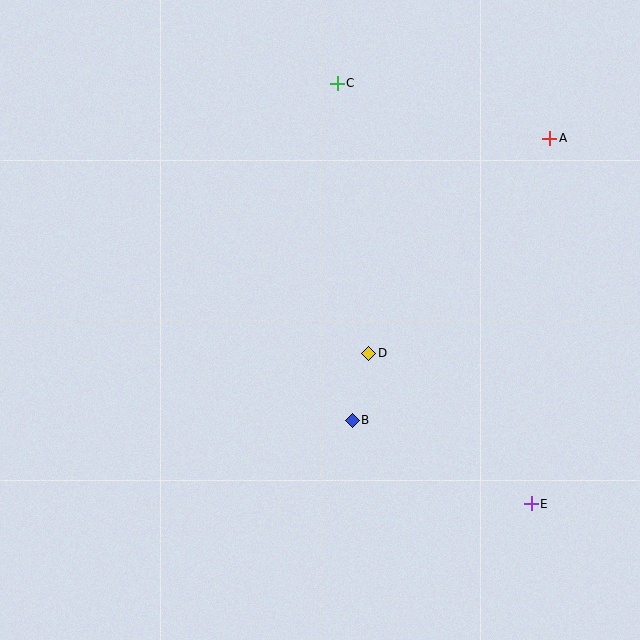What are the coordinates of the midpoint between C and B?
The midpoint between C and B is at (345, 252).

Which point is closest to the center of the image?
Point D at (369, 353) is closest to the center.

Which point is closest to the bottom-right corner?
Point E is closest to the bottom-right corner.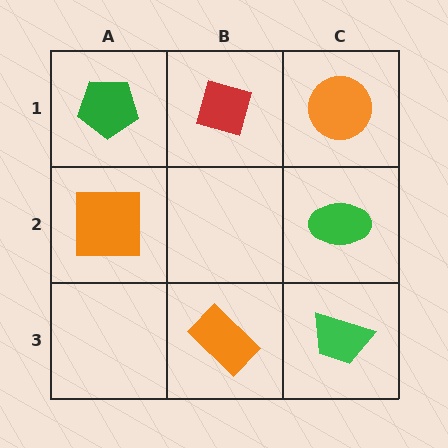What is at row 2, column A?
An orange square.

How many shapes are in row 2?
2 shapes.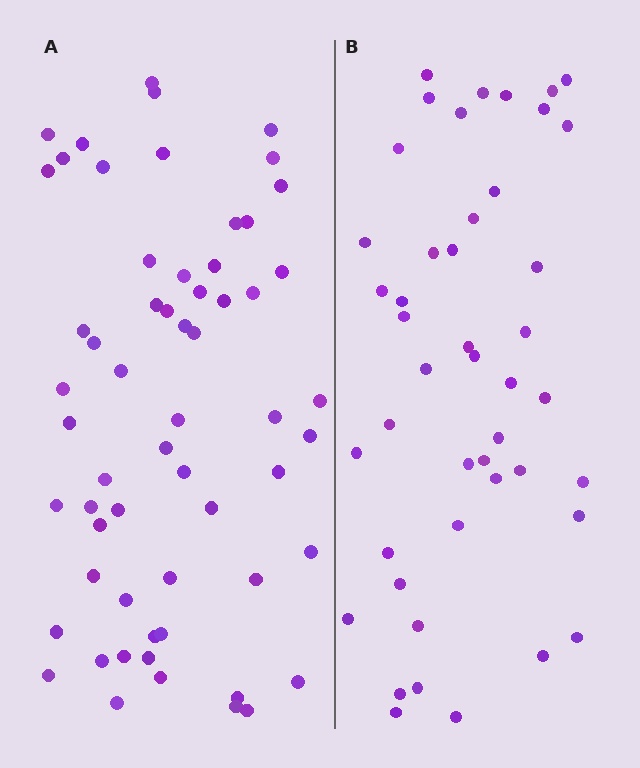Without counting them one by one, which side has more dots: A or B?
Region A (the left region) has more dots.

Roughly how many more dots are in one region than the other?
Region A has approximately 15 more dots than region B.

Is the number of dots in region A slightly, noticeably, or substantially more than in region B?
Region A has noticeably more, but not dramatically so. The ratio is roughly 1.3 to 1.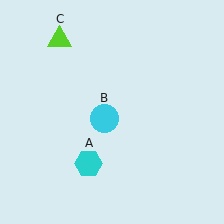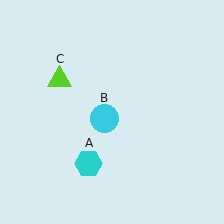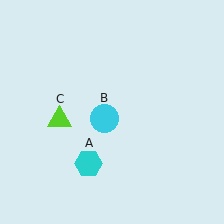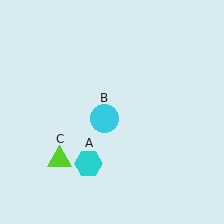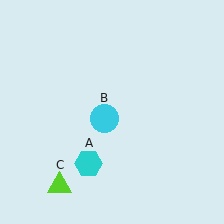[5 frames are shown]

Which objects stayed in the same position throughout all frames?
Cyan hexagon (object A) and cyan circle (object B) remained stationary.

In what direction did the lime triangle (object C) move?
The lime triangle (object C) moved down.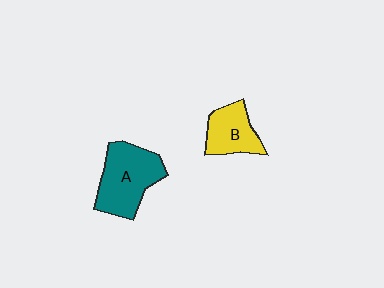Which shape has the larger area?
Shape A (teal).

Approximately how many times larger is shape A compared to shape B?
Approximately 1.6 times.